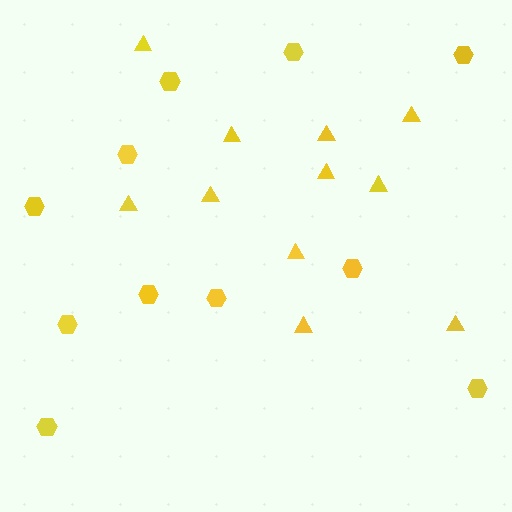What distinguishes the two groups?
There are 2 groups: one group of triangles (11) and one group of hexagons (11).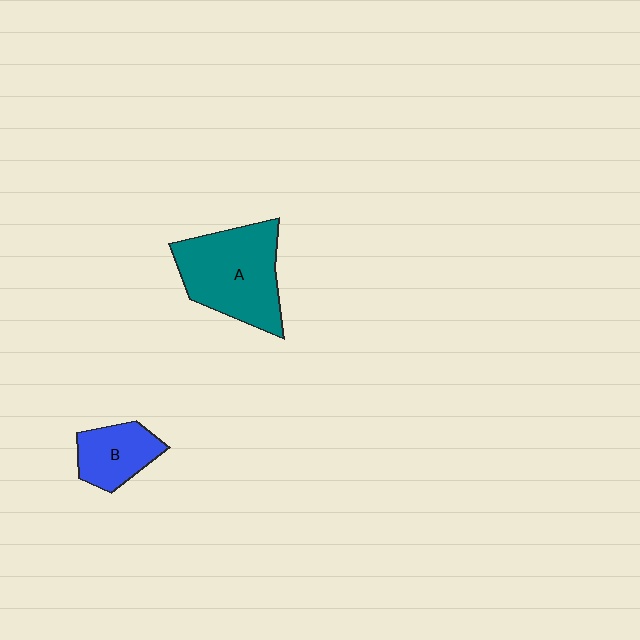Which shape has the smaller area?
Shape B (blue).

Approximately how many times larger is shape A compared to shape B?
Approximately 2.0 times.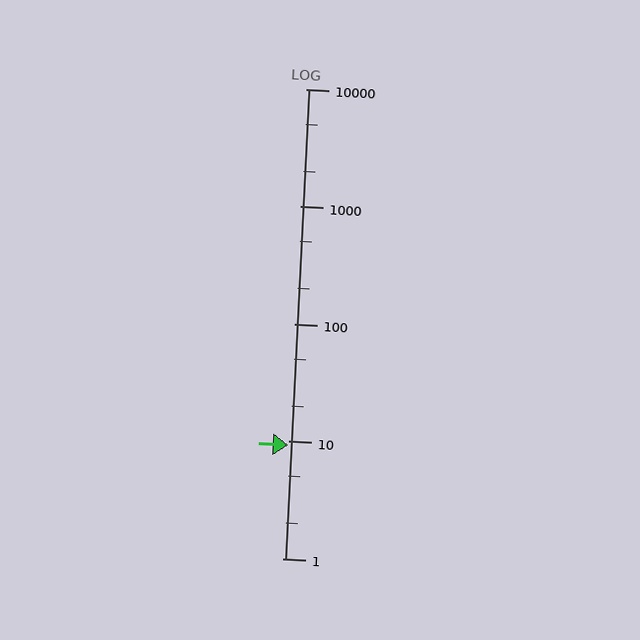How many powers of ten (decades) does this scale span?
The scale spans 4 decades, from 1 to 10000.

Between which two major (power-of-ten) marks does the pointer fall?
The pointer is between 1 and 10.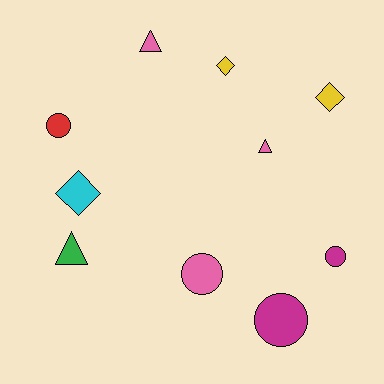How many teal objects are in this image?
There are no teal objects.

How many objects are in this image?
There are 10 objects.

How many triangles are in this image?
There are 3 triangles.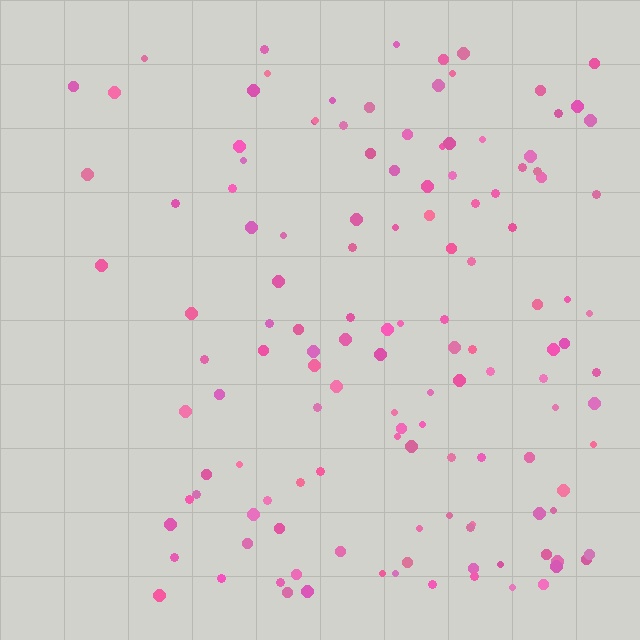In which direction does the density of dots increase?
From left to right, with the right side densest.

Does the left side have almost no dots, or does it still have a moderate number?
Still a moderate number, just noticeably fewer than the right.